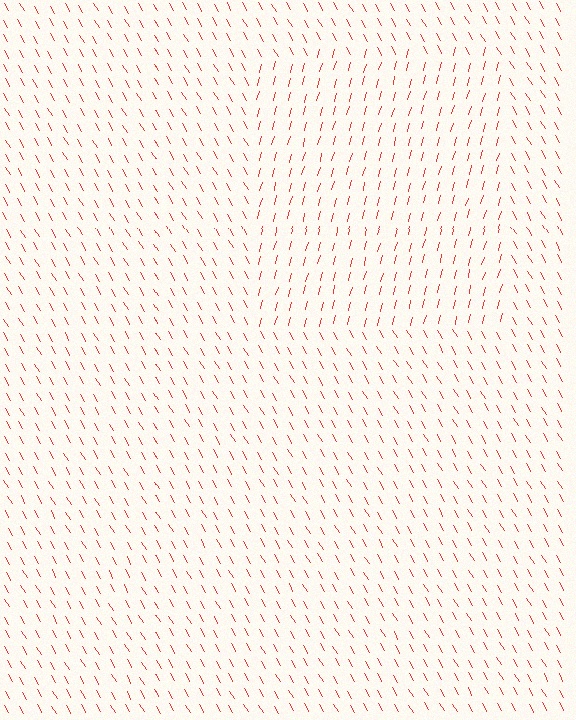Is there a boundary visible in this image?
Yes, there is a texture boundary formed by a change in line orientation.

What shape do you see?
I see a rectangle.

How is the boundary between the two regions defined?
The boundary is defined purely by a change in line orientation (approximately 45 degrees difference). All lines are the same color and thickness.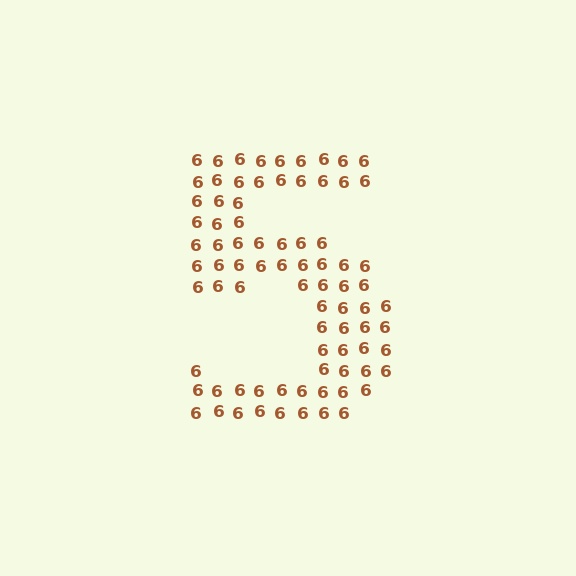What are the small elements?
The small elements are digit 6's.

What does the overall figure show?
The overall figure shows the digit 5.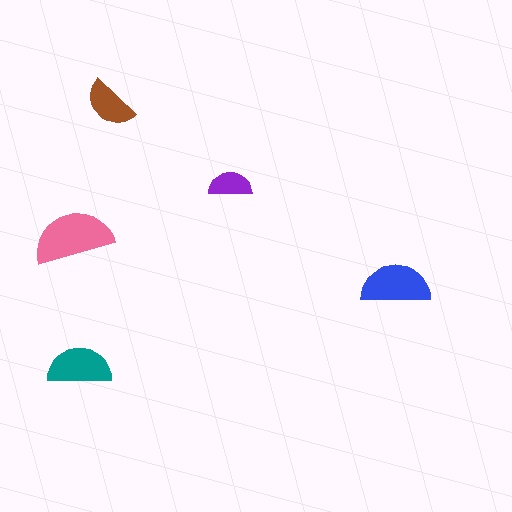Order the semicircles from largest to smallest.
the pink one, the blue one, the teal one, the brown one, the purple one.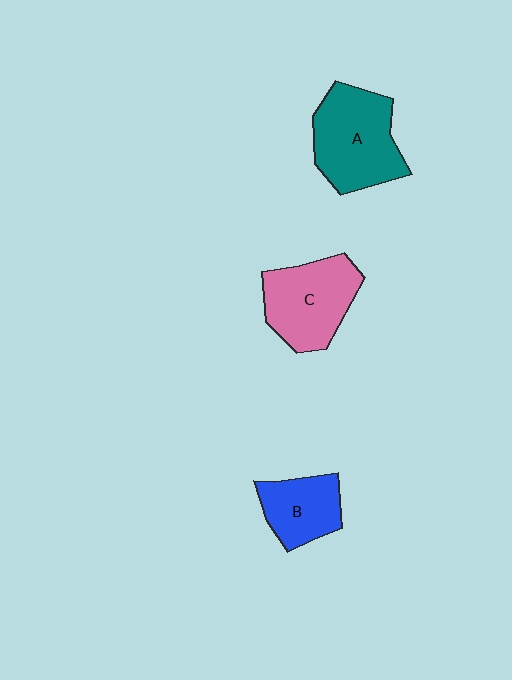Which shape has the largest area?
Shape A (teal).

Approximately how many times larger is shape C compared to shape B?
Approximately 1.4 times.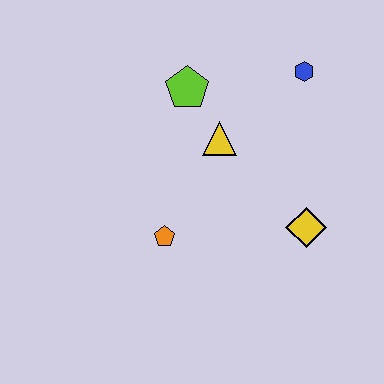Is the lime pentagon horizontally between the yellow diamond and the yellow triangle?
No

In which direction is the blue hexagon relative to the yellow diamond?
The blue hexagon is above the yellow diamond.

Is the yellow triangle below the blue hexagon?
Yes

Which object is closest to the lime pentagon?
The yellow triangle is closest to the lime pentagon.